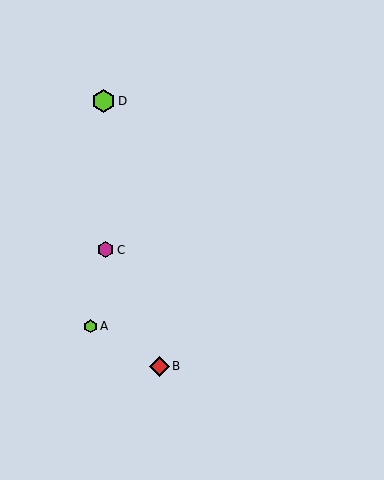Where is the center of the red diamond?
The center of the red diamond is at (159, 366).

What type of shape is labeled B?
Shape B is a red diamond.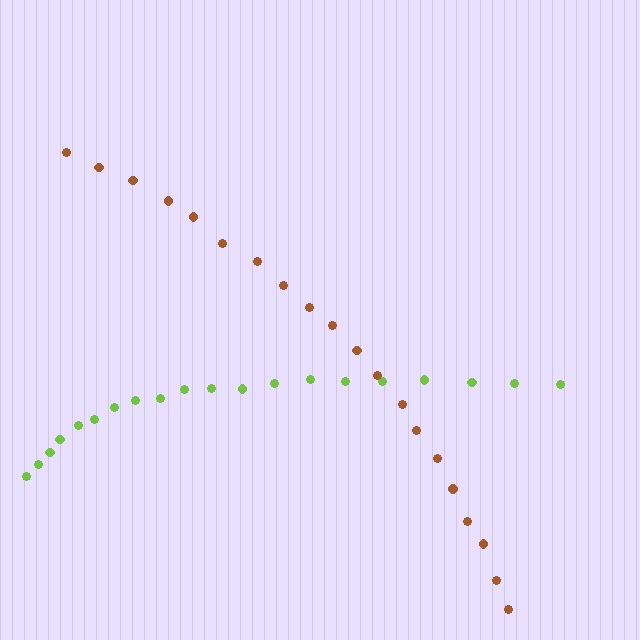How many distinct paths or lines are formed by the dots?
There are 2 distinct paths.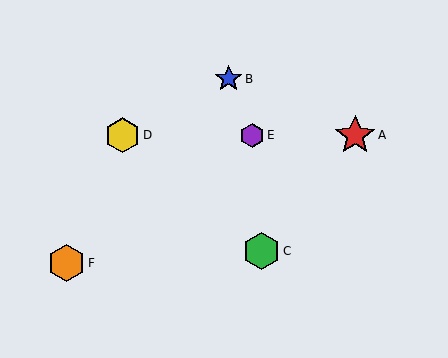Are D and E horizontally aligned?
Yes, both are at y≈135.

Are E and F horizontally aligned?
No, E is at y≈135 and F is at y≈263.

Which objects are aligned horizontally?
Objects A, D, E are aligned horizontally.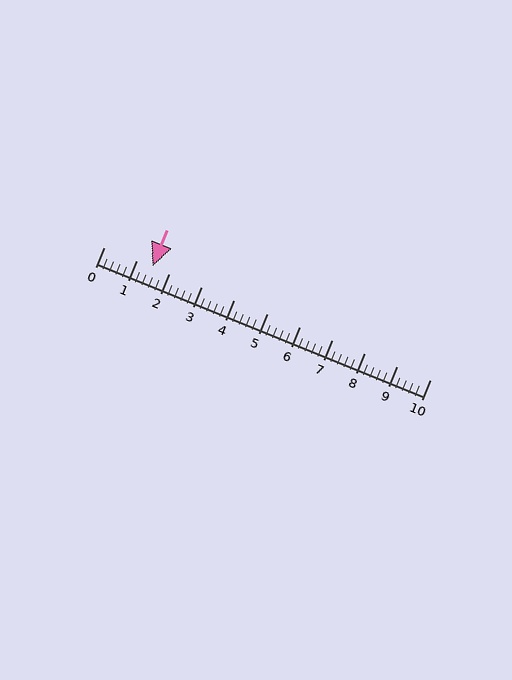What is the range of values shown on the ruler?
The ruler shows values from 0 to 10.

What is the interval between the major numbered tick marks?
The major tick marks are spaced 1 units apart.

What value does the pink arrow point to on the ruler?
The pink arrow points to approximately 1.5.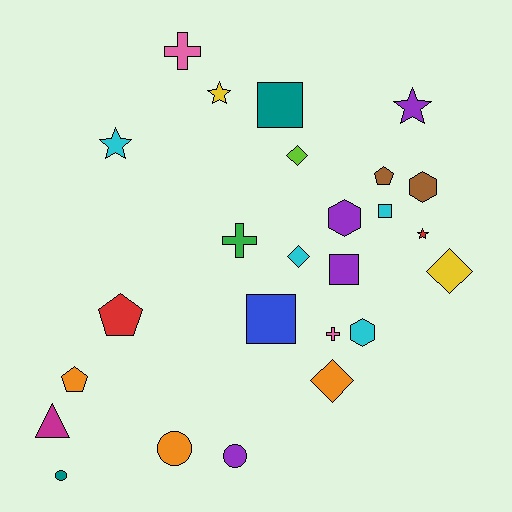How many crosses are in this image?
There are 3 crosses.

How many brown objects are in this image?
There are 2 brown objects.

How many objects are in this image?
There are 25 objects.